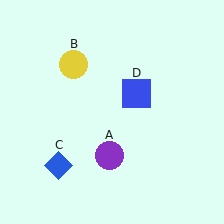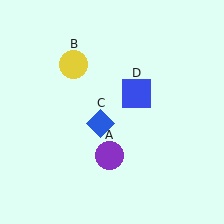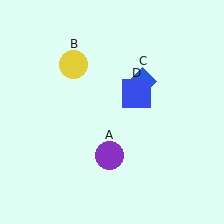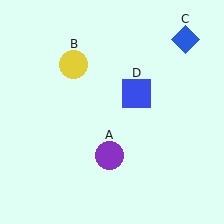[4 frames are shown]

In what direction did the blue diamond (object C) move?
The blue diamond (object C) moved up and to the right.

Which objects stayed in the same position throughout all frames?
Purple circle (object A) and yellow circle (object B) and blue square (object D) remained stationary.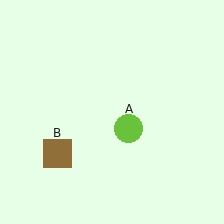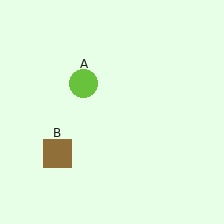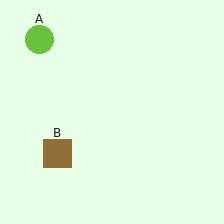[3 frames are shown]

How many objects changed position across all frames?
1 object changed position: lime circle (object A).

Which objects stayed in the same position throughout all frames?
Brown square (object B) remained stationary.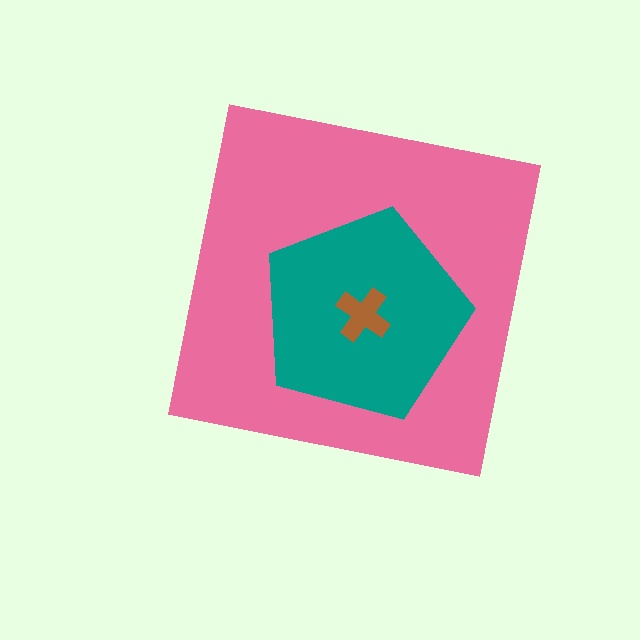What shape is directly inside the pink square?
The teal pentagon.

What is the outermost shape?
The pink square.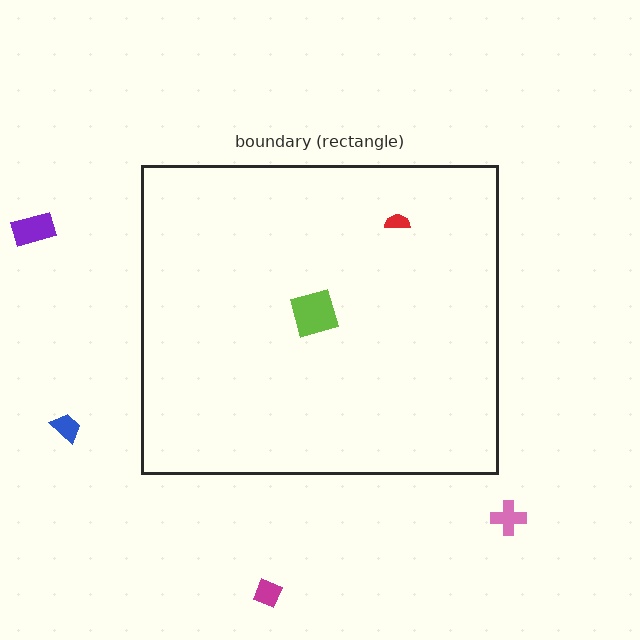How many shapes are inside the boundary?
2 inside, 4 outside.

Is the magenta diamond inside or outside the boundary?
Outside.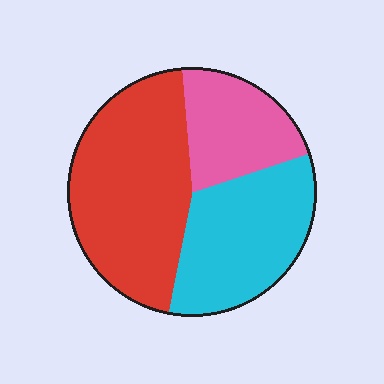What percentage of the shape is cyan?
Cyan takes up about one third (1/3) of the shape.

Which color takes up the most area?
Red, at roughly 45%.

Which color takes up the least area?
Pink, at roughly 20%.